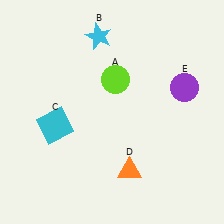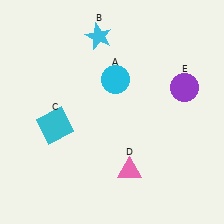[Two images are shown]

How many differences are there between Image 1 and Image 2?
There are 2 differences between the two images.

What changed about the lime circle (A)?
In Image 1, A is lime. In Image 2, it changed to cyan.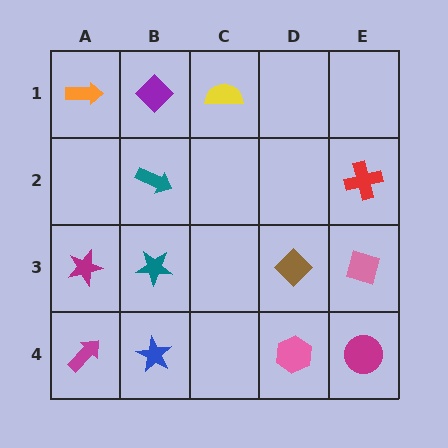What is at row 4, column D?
A pink hexagon.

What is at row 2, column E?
A red cross.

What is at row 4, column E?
A magenta circle.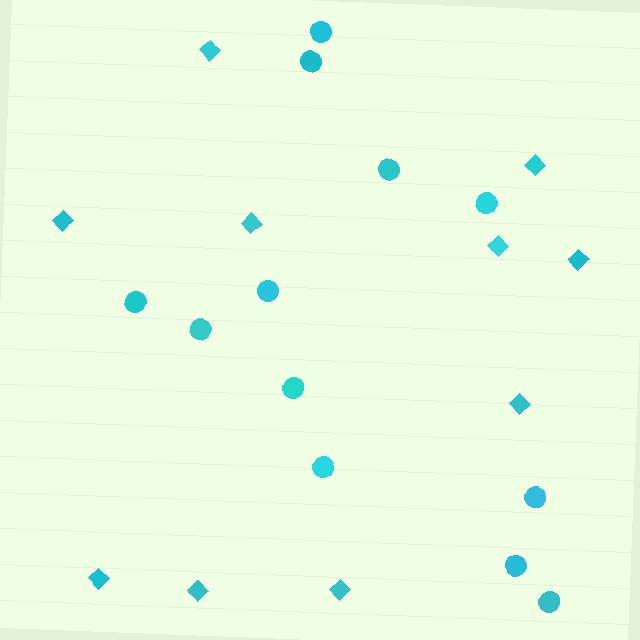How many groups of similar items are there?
There are 2 groups: one group of circles (12) and one group of diamonds (10).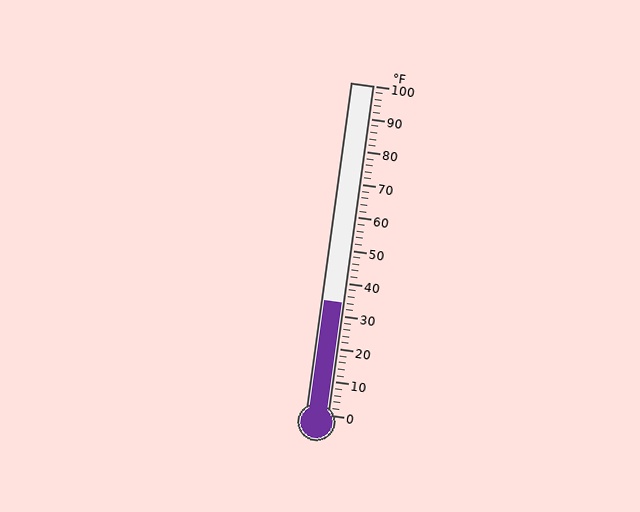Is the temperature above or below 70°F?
The temperature is below 70°F.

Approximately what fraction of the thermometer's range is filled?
The thermometer is filled to approximately 35% of its range.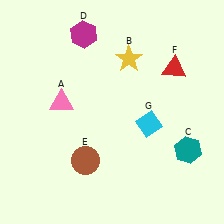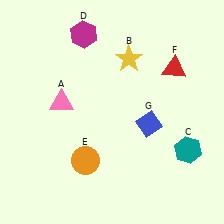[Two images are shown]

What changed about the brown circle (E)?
In Image 1, E is brown. In Image 2, it changed to orange.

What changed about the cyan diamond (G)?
In Image 1, G is cyan. In Image 2, it changed to blue.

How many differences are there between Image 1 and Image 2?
There are 2 differences between the two images.